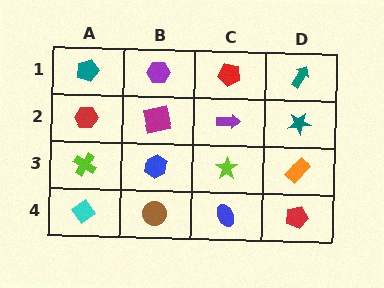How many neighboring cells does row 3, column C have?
4.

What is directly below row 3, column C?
A blue ellipse.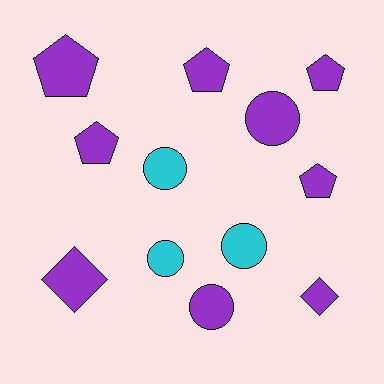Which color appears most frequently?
Purple, with 9 objects.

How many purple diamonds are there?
There are 2 purple diamonds.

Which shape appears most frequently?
Pentagon, with 5 objects.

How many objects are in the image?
There are 12 objects.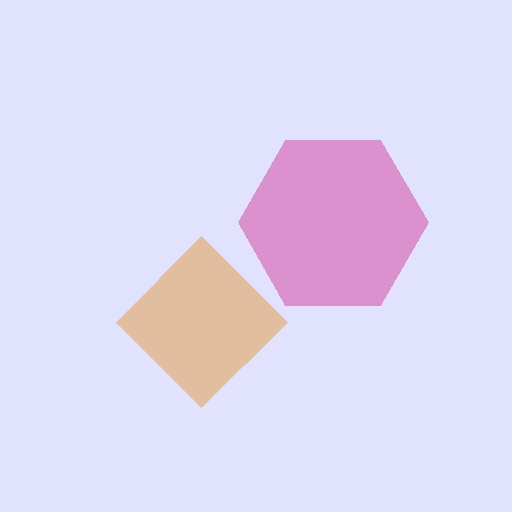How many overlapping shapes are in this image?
There are 2 overlapping shapes in the image.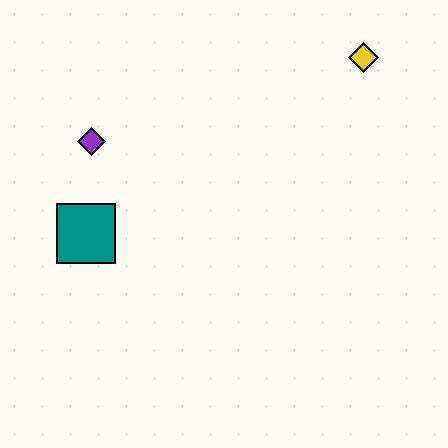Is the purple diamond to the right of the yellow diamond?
No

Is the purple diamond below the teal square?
No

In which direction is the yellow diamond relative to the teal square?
The yellow diamond is to the right of the teal square.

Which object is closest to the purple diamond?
The teal square is closest to the purple diamond.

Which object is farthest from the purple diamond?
The yellow diamond is farthest from the purple diamond.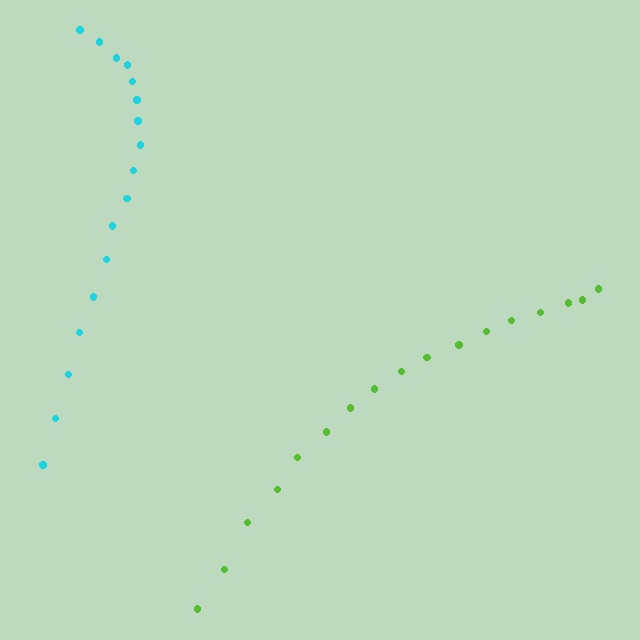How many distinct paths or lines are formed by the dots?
There are 2 distinct paths.